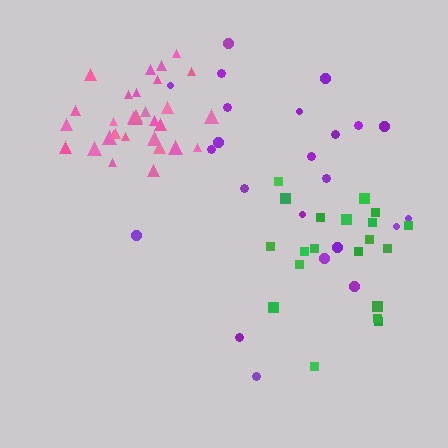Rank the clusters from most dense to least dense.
pink, green, purple.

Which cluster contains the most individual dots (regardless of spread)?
Pink (31).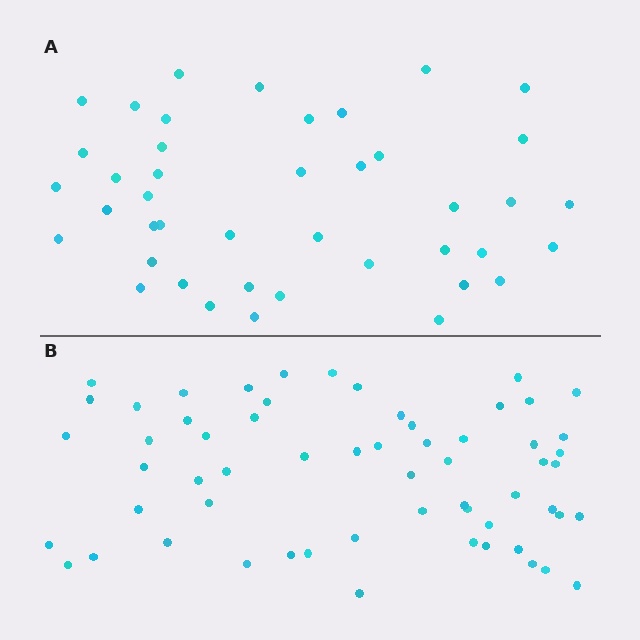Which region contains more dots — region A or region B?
Region B (the bottom region) has more dots.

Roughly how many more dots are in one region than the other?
Region B has approximately 20 more dots than region A.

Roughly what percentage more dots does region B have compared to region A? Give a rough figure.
About 45% more.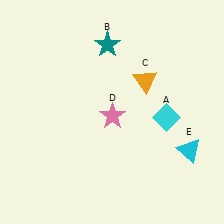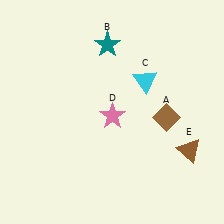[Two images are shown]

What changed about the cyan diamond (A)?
In Image 1, A is cyan. In Image 2, it changed to brown.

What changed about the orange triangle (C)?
In Image 1, C is orange. In Image 2, it changed to cyan.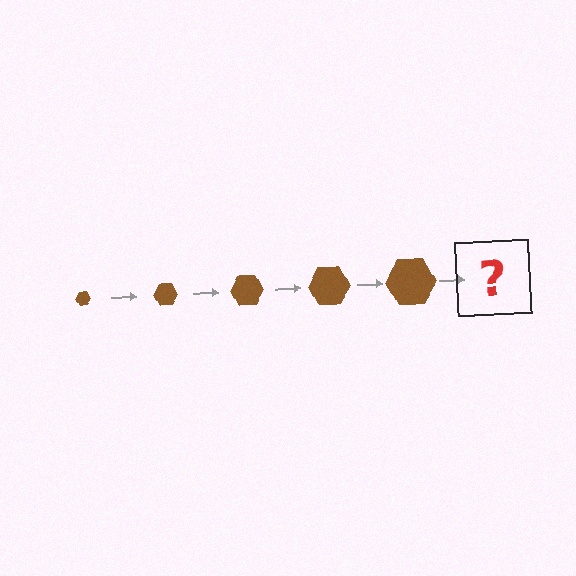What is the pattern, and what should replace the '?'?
The pattern is that the hexagon gets progressively larger each step. The '?' should be a brown hexagon, larger than the previous one.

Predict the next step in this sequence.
The next step is a brown hexagon, larger than the previous one.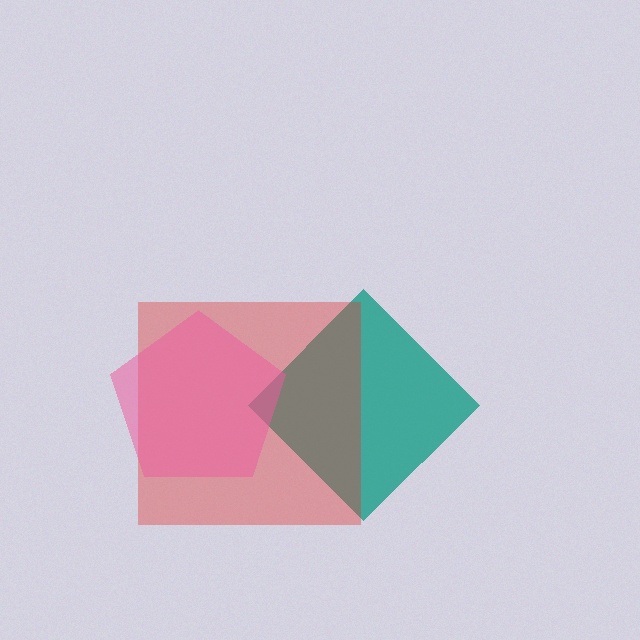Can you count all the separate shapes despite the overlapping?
Yes, there are 3 separate shapes.